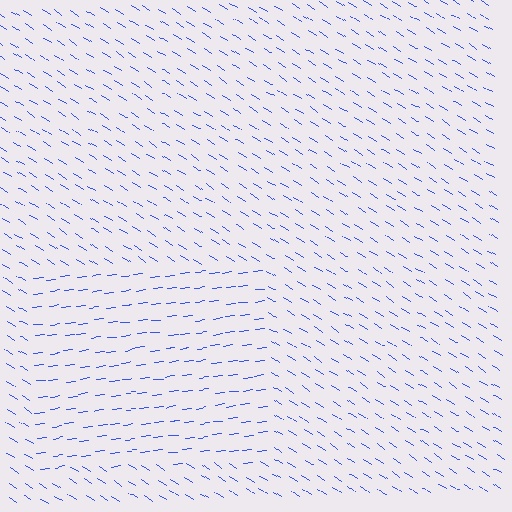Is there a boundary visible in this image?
Yes, there is a texture boundary formed by a change in line orientation.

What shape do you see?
I see a rectangle.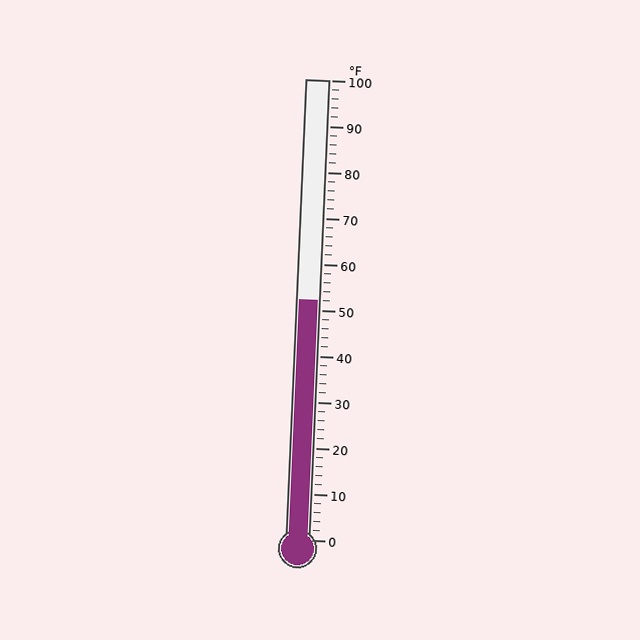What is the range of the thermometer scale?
The thermometer scale ranges from 0°F to 100°F.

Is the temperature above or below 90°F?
The temperature is below 90°F.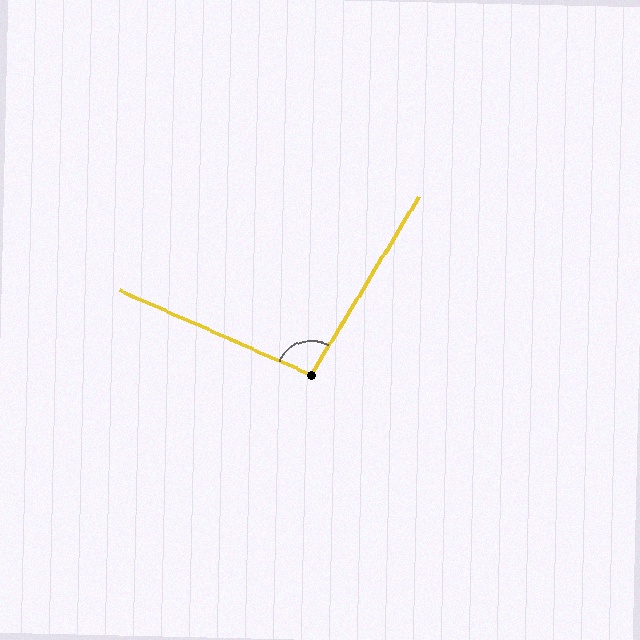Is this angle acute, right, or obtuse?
It is obtuse.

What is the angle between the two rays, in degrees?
Approximately 97 degrees.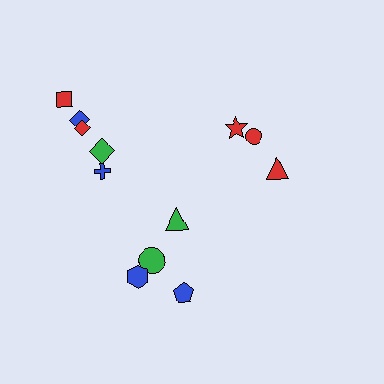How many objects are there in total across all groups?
There are 12 objects.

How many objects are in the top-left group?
There are 5 objects.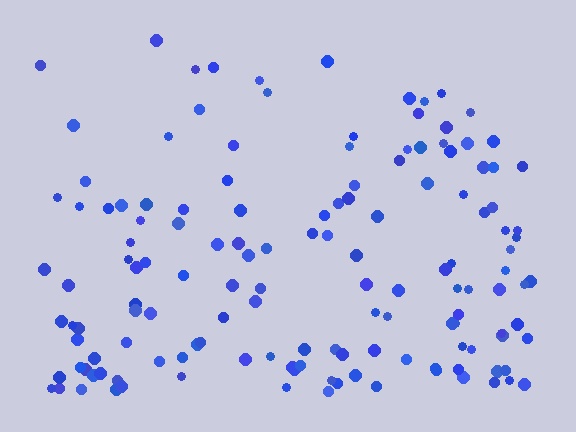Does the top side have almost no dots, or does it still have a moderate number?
Still a moderate number, just noticeably fewer than the bottom.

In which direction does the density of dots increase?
From top to bottom, with the bottom side densest.